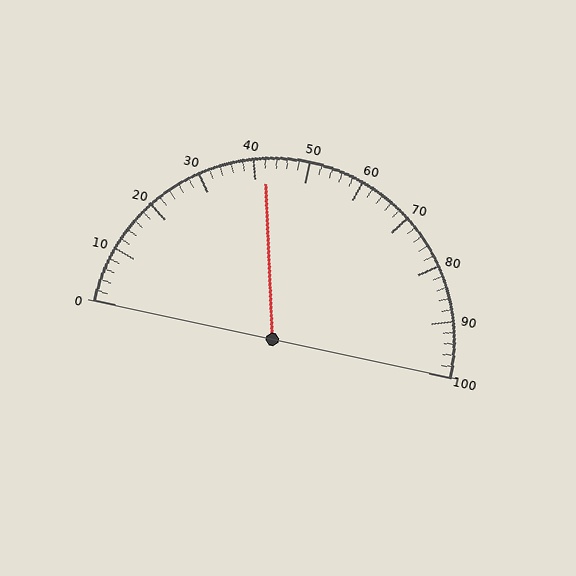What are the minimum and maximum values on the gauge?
The gauge ranges from 0 to 100.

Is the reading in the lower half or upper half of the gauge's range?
The reading is in the lower half of the range (0 to 100).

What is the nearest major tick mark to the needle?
The nearest major tick mark is 40.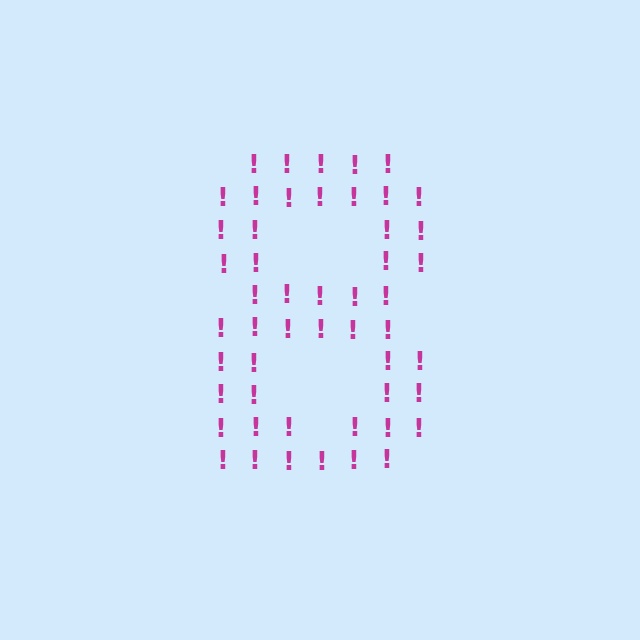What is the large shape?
The large shape is the digit 8.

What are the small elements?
The small elements are exclamation marks.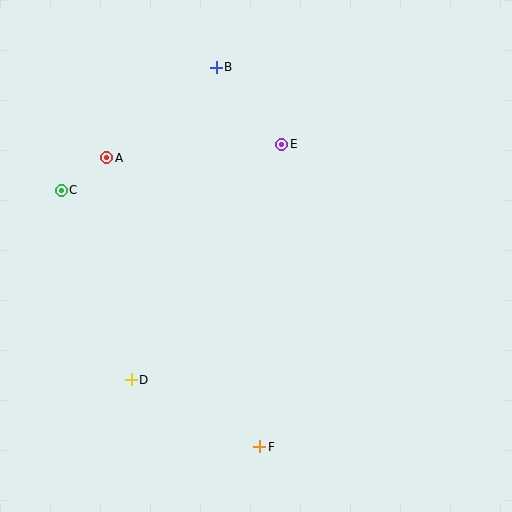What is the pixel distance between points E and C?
The distance between E and C is 225 pixels.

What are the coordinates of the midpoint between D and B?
The midpoint between D and B is at (174, 224).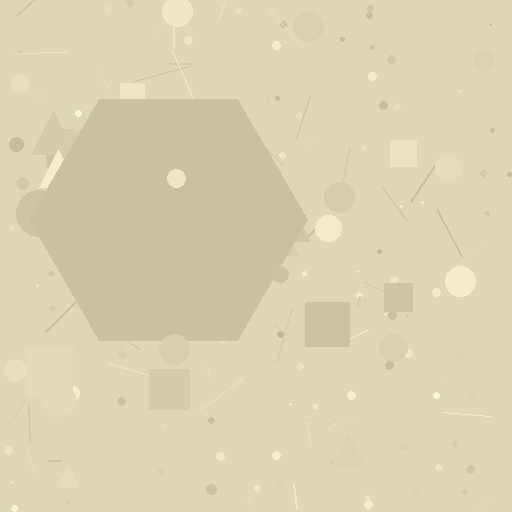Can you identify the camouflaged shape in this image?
The camouflaged shape is a hexagon.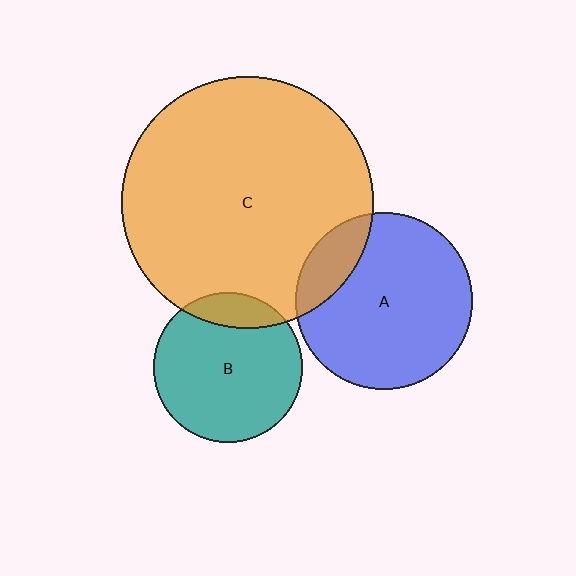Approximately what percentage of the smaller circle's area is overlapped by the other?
Approximately 15%.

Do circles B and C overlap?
Yes.